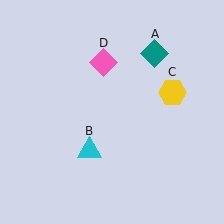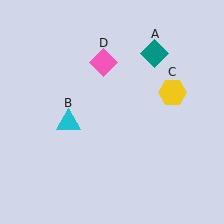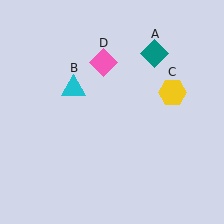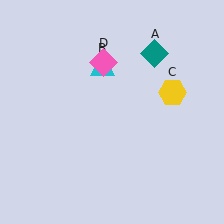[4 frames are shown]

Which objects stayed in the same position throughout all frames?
Teal diamond (object A) and yellow hexagon (object C) and pink diamond (object D) remained stationary.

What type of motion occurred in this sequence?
The cyan triangle (object B) rotated clockwise around the center of the scene.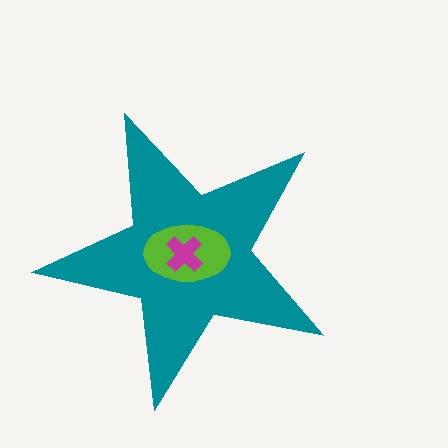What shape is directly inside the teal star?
The lime ellipse.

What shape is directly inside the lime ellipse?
The magenta cross.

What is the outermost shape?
The teal star.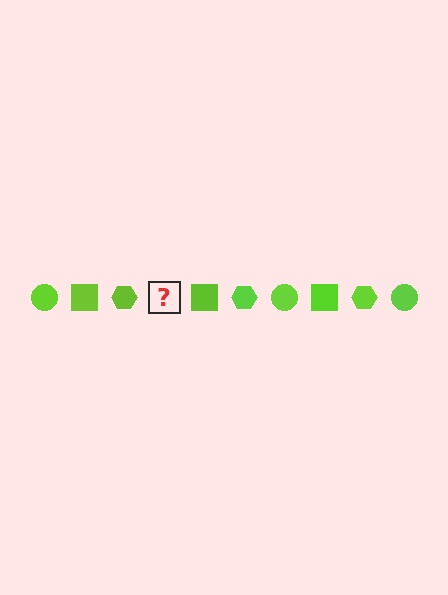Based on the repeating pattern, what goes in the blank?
The blank should be a lime circle.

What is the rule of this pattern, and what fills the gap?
The rule is that the pattern cycles through circle, square, hexagon shapes in lime. The gap should be filled with a lime circle.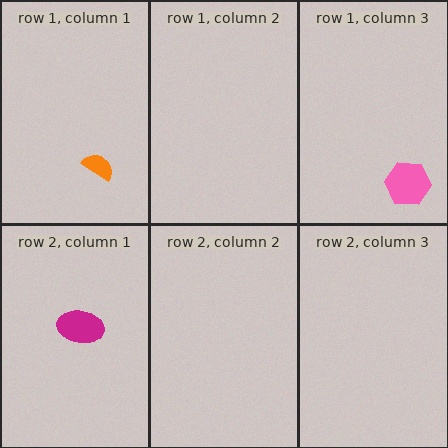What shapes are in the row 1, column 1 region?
The orange semicircle.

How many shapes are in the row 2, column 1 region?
1.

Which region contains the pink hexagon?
The row 1, column 3 region.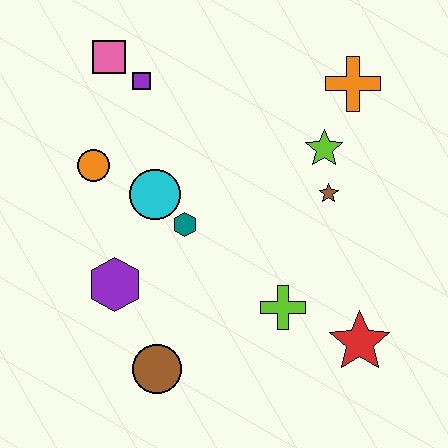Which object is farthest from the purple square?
The red star is farthest from the purple square.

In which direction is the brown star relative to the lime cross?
The brown star is above the lime cross.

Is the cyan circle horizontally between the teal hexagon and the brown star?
No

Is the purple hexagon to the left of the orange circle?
No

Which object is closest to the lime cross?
The red star is closest to the lime cross.